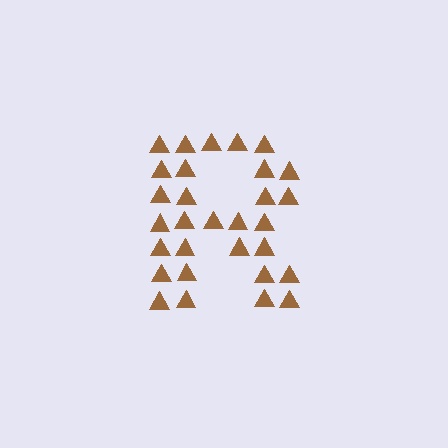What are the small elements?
The small elements are triangles.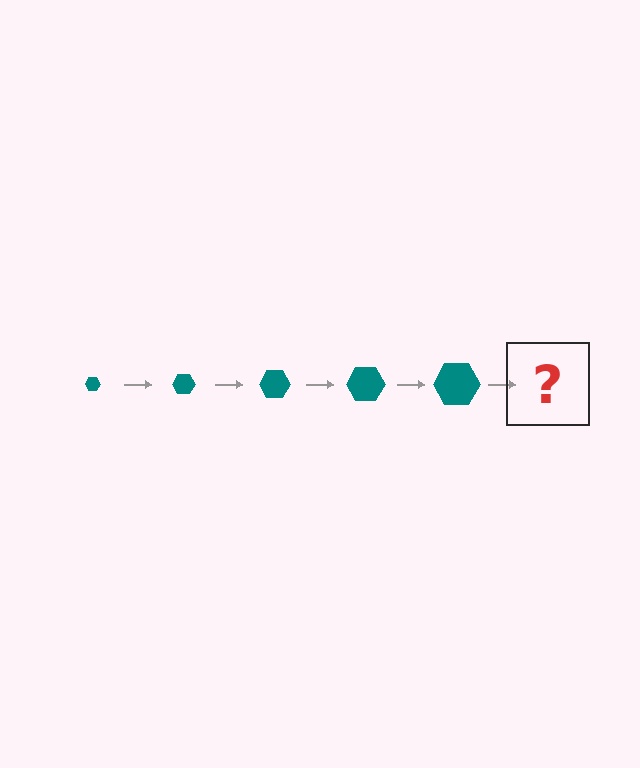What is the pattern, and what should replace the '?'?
The pattern is that the hexagon gets progressively larger each step. The '?' should be a teal hexagon, larger than the previous one.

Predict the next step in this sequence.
The next step is a teal hexagon, larger than the previous one.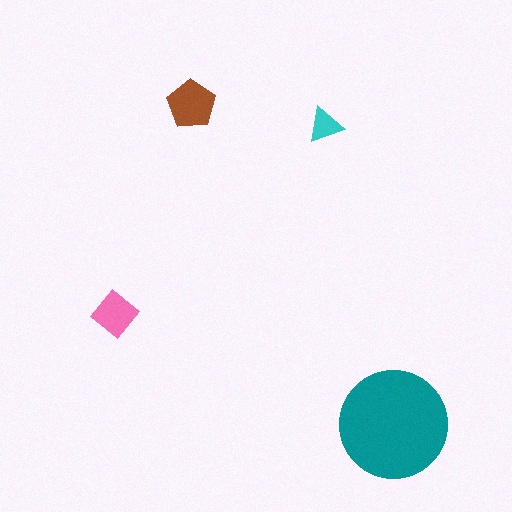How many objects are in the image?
There are 4 objects in the image.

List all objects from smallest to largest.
The cyan triangle, the pink diamond, the brown pentagon, the teal circle.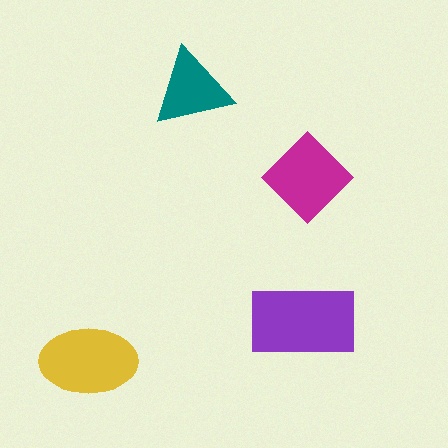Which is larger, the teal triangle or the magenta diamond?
The magenta diamond.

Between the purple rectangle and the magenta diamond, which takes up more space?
The purple rectangle.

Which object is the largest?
The purple rectangle.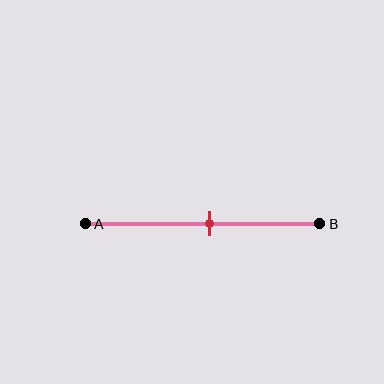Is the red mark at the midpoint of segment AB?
No, the mark is at about 55% from A, not at the 50% midpoint.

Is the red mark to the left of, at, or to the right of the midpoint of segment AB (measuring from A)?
The red mark is to the right of the midpoint of segment AB.